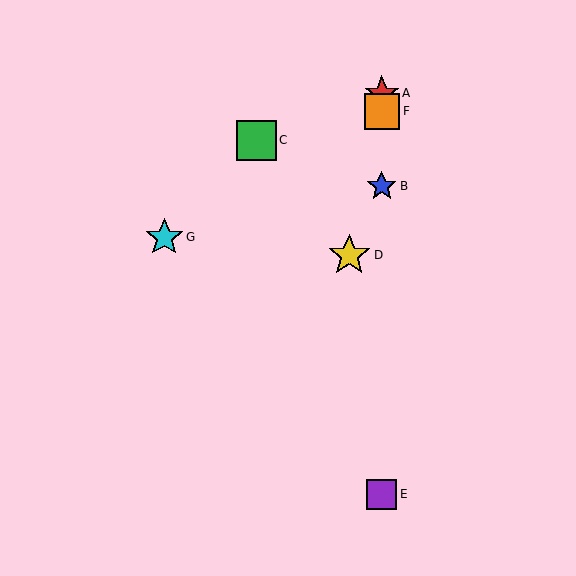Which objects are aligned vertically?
Objects A, B, E, F are aligned vertically.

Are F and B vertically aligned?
Yes, both are at x≈382.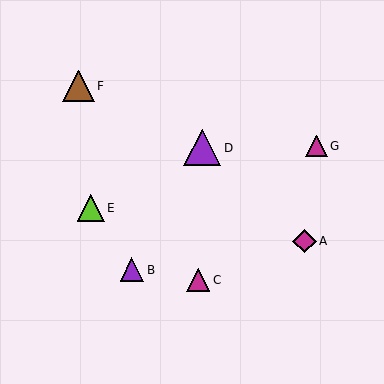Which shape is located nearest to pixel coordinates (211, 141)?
The purple triangle (labeled D) at (202, 148) is nearest to that location.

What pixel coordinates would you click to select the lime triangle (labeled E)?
Click at (91, 208) to select the lime triangle E.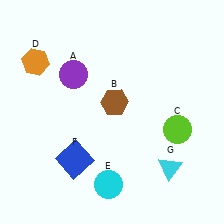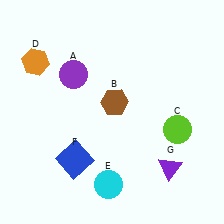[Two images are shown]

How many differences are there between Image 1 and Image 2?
There is 1 difference between the two images.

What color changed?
The triangle (G) changed from cyan in Image 1 to purple in Image 2.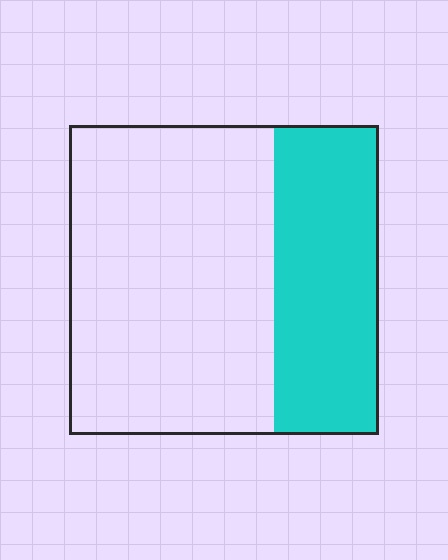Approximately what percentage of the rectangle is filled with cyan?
Approximately 35%.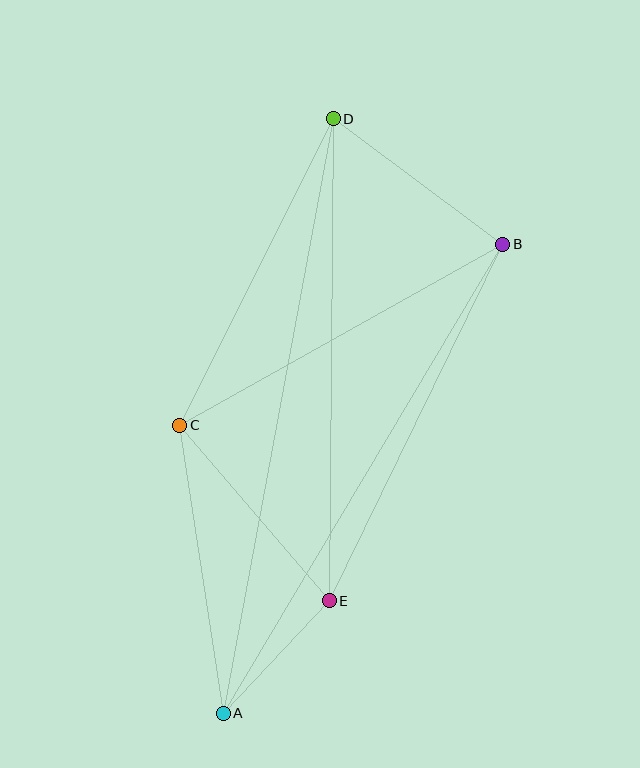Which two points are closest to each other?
Points A and E are closest to each other.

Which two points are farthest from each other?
Points A and D are farthest from each other.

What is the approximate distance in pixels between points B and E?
The distance between B and E is approximately 397 pixels.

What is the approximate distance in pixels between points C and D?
The distance between C and D is approximately 343 pixels.